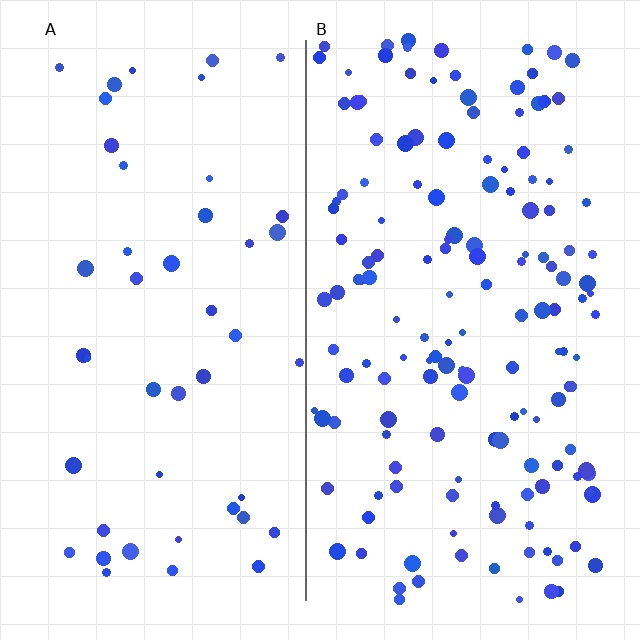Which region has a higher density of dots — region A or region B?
B (the right).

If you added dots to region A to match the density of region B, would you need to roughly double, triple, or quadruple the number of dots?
Approximately triple.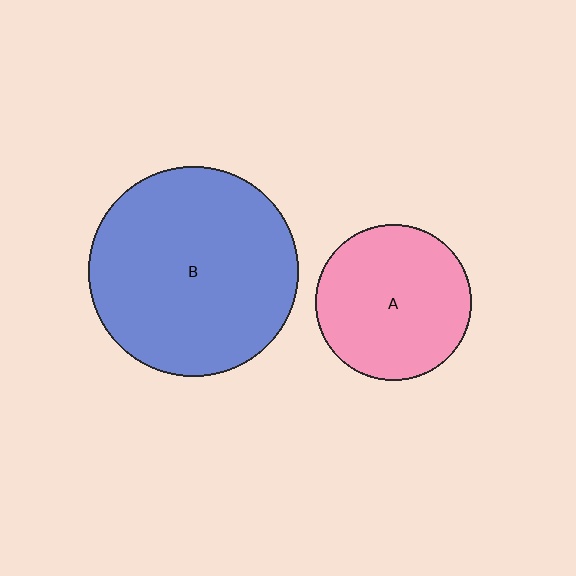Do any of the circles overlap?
No, none of the circles overlap.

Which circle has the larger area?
Circle B (blue).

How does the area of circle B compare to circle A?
Approximately 1.8 times.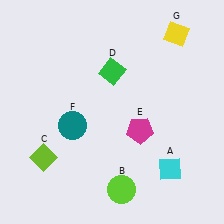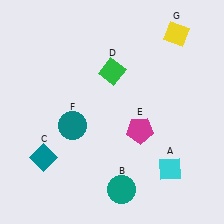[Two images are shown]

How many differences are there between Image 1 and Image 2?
There are 2 differences between the two images.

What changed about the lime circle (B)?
In Image 1, B is lime. In Image 2, it changed to teal.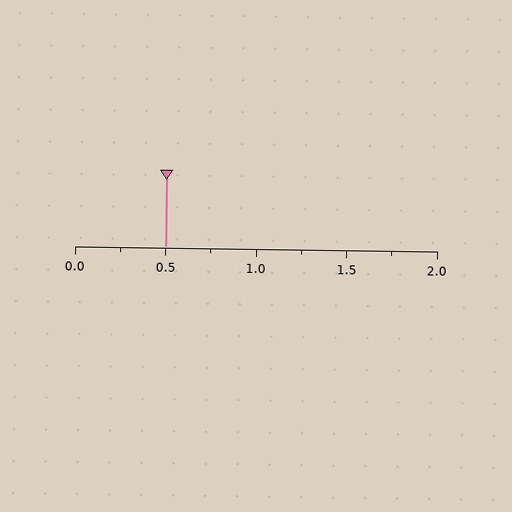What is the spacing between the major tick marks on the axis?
The major ticks are spaced 0.5 apart.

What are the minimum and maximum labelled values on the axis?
The axis runs from 0.0 to 2.0.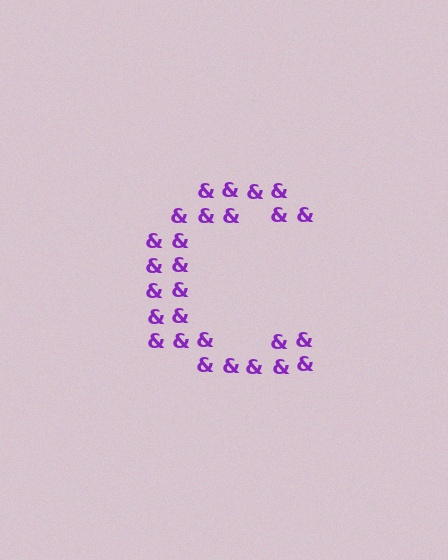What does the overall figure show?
The overall figure shows the letter C.